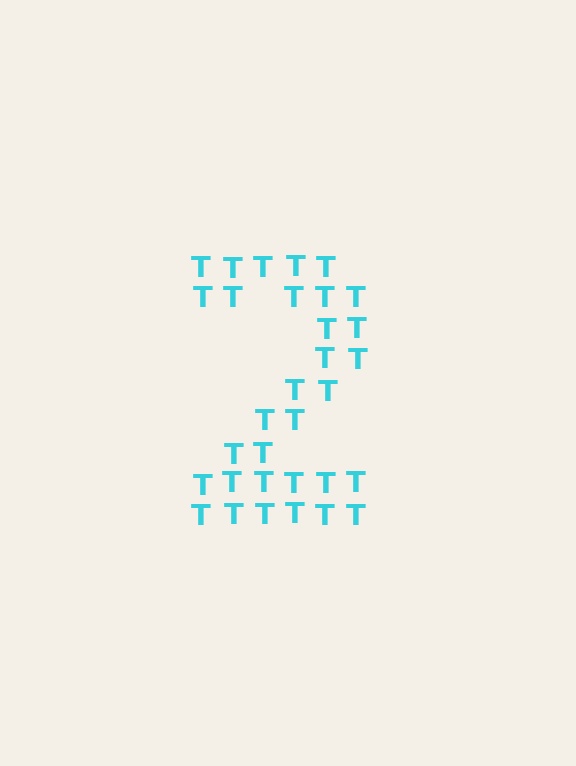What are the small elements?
The small elements are letter T's.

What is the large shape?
The large shape is the digit 2.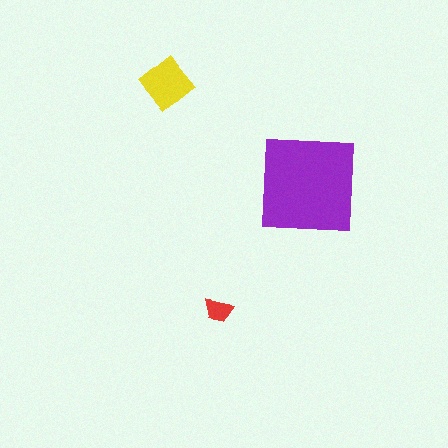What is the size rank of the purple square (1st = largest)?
1st.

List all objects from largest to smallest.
The purple square, the yellow diamond, the red trapezoid.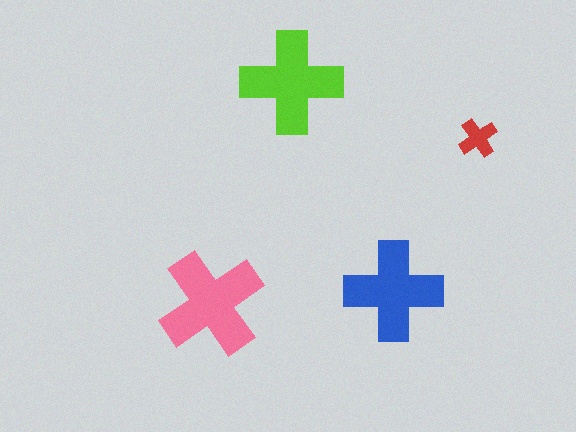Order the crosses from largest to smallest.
the pink one, the lime one, the blue one, the red one.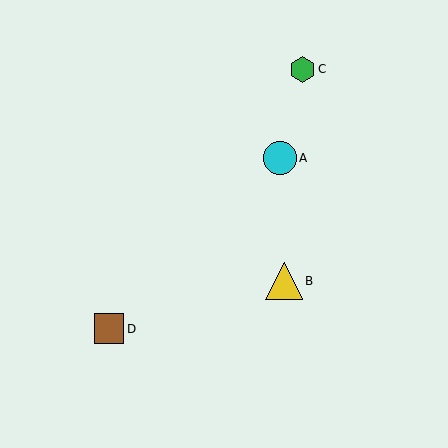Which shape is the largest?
The yellow triangle (labeled B) is the largest.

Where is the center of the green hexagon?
The center of the green hexagon is at (302, 69).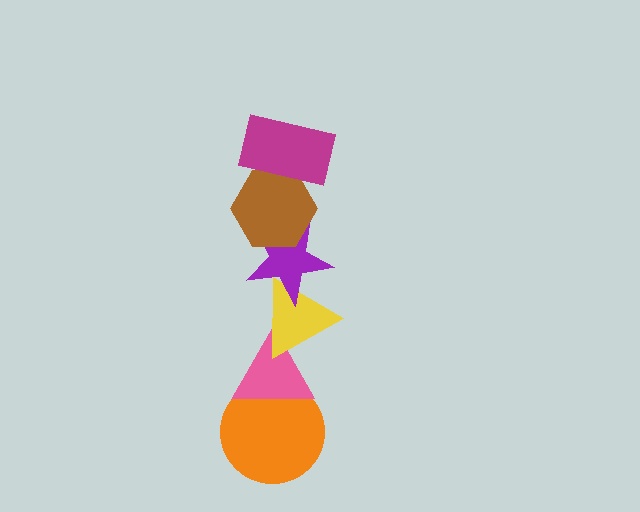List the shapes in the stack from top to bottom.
From top to bottom: the magenta rectangle, the brown hexagon, the purple star, the yellow triangle, the pink triangle, the orange circle.